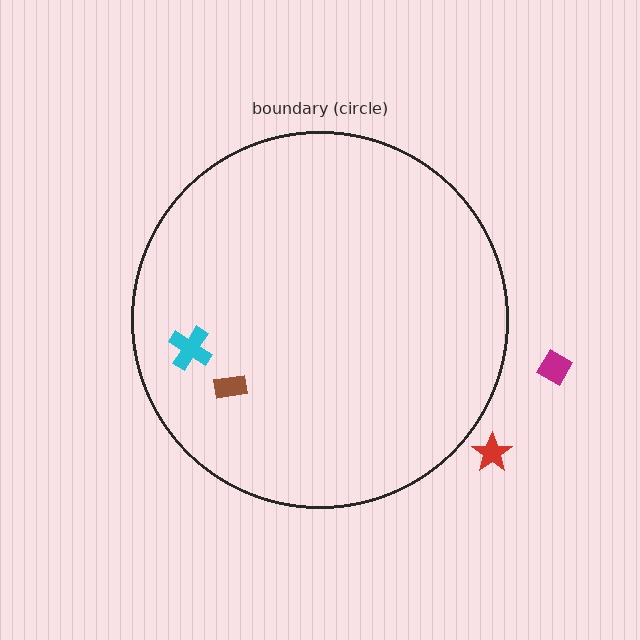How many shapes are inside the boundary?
2 inside, 2 outside.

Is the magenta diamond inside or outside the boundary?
Outside.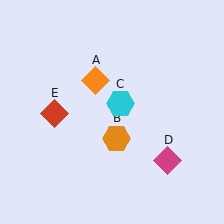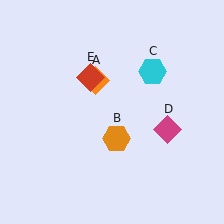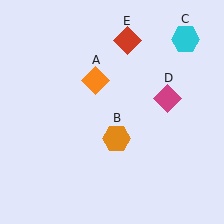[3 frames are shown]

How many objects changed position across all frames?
3 objects changed position: cyan hexagon (object C), magenta diamond (object D), red diamond (object E).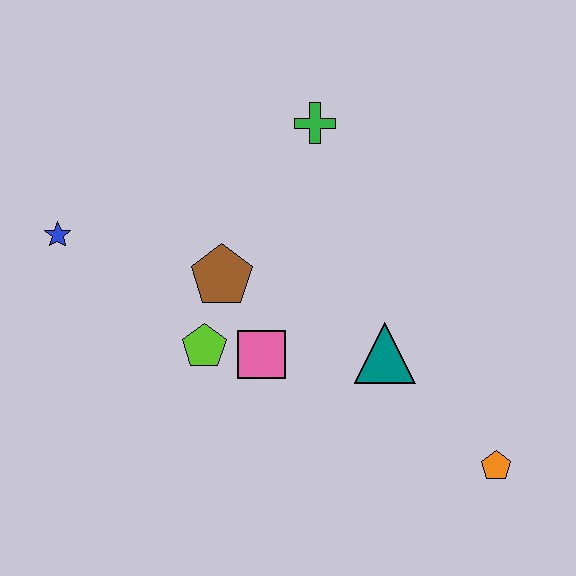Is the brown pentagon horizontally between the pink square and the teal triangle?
No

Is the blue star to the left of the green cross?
Yes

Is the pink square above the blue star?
No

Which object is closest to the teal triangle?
The pink square is closest to the teal triangle.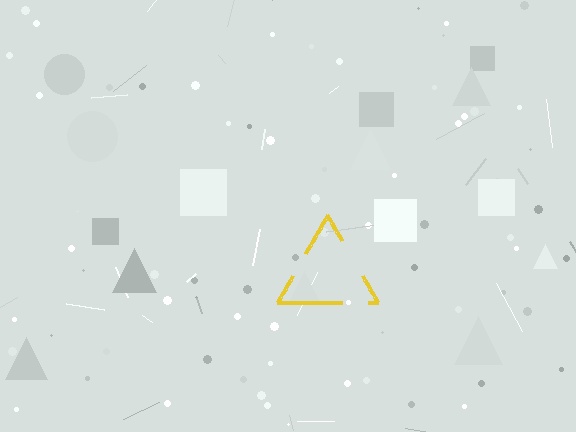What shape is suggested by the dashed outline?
The dashed outline suggests a triangle.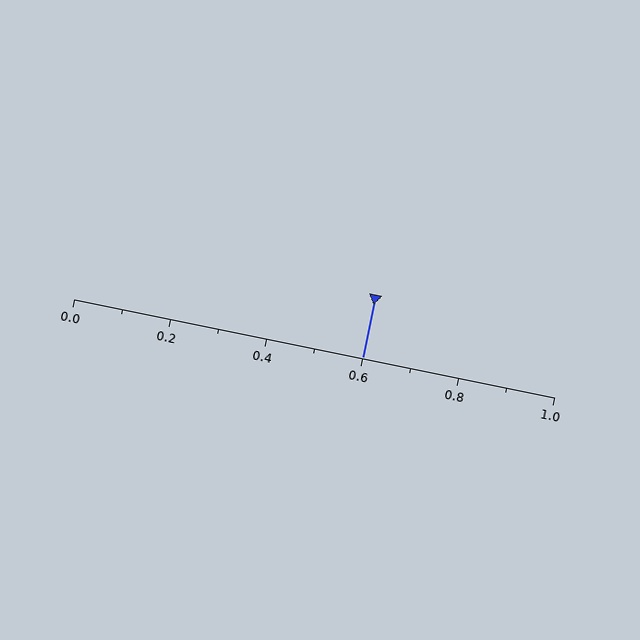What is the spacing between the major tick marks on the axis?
The major ticks are spaced 0.2 apart.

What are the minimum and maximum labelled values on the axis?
The axis runs from 0.0 to 1.0.